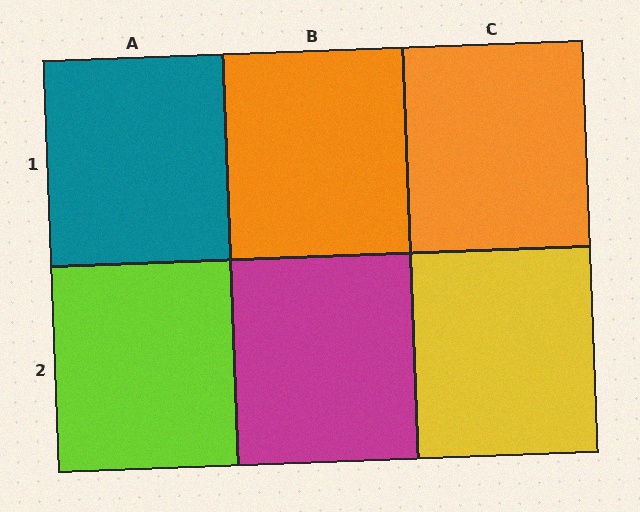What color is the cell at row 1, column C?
Orange.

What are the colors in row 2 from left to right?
Lime, magenta, yellow.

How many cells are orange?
2 cells are orange.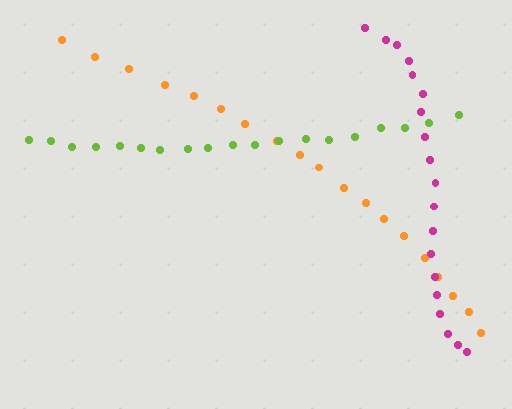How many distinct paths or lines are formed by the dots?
There are 3 distinct paths.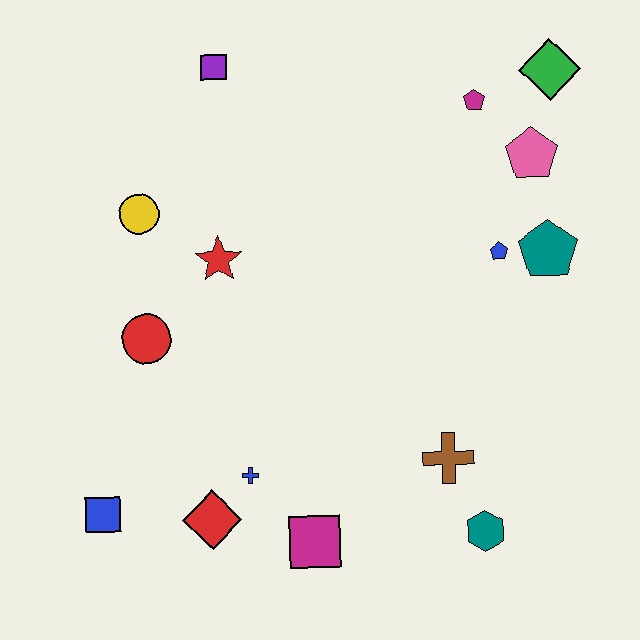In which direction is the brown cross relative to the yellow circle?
The brown cross is to the right of the yellow circle.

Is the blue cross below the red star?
Yes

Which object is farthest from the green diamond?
The blue square is farthest from the green diamond.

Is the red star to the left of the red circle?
No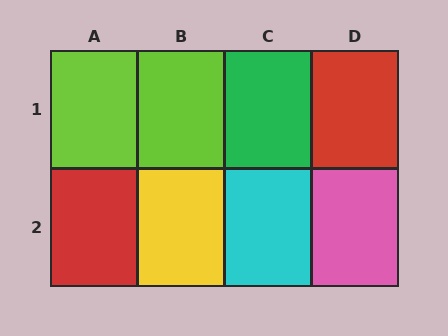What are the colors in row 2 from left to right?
Red, yellow, cyan, pink.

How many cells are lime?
2 cells are lime.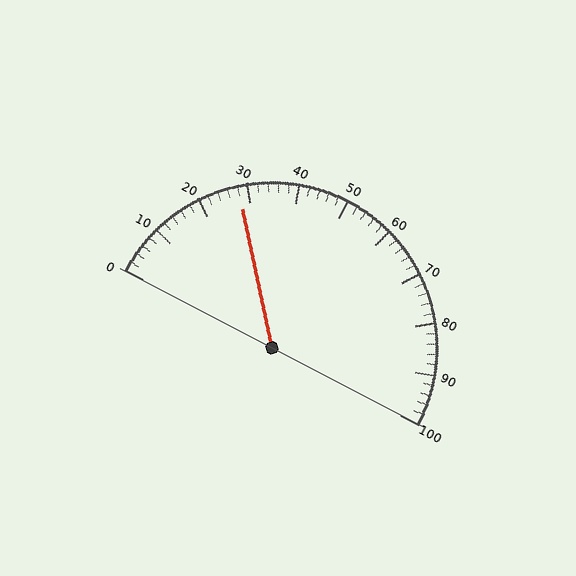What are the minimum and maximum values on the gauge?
The gauge ranges from 0 to 100.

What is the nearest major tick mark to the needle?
The nearest major tick mark is 30.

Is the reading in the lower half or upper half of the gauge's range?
The reading is in the lower half of the range (0 to 100).